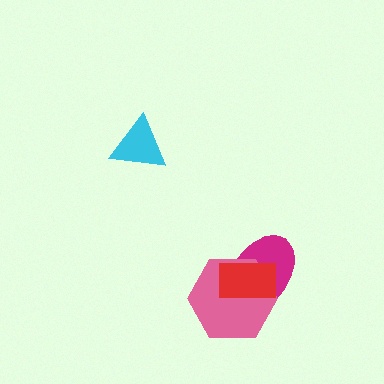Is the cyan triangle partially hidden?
No, no other shape covers it.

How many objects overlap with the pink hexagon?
2 objects overlap with the pink hexagon.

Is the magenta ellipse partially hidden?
Yes, it is partially covered by another shape.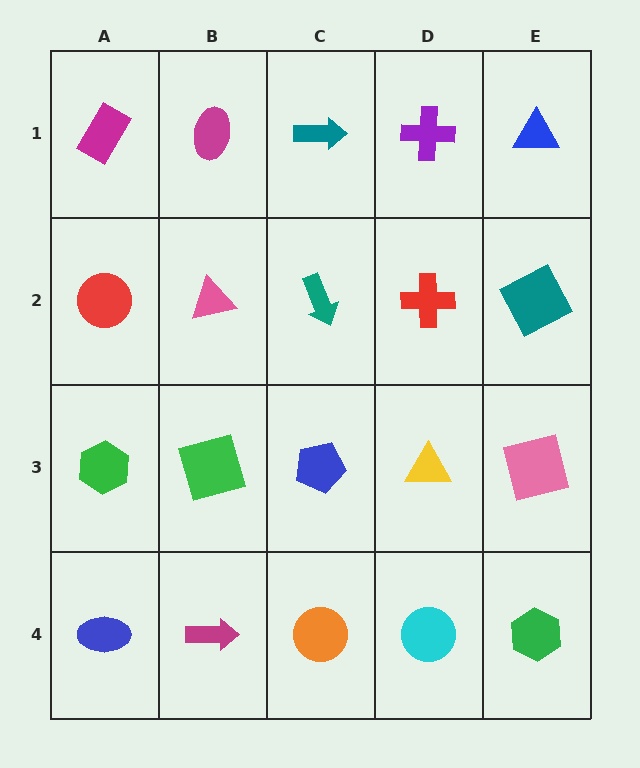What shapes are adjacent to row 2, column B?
A magenta ellipse (row 1, column B), a green square (row 3, column B), a red circle (row 2, column A), a teal arrow (row 2, column C).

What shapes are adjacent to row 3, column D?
A red cross (row 2, column D), a cyan circle (row 4, column D), a blue pentagon (row 3, column C), a pink square (row 3, column E).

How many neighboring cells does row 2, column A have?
3.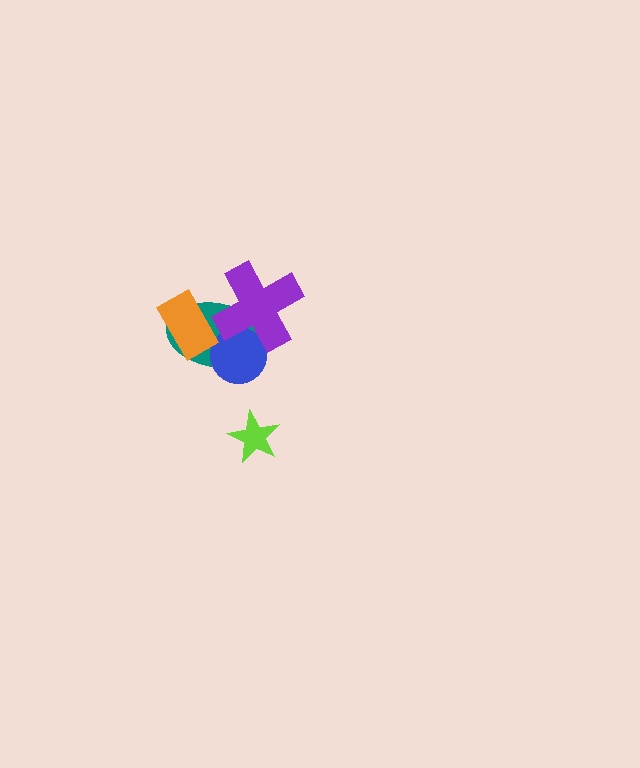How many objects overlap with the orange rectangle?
1 object overlaps with the orange rectangle.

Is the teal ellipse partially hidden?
Yes, it is partially covered by another shape.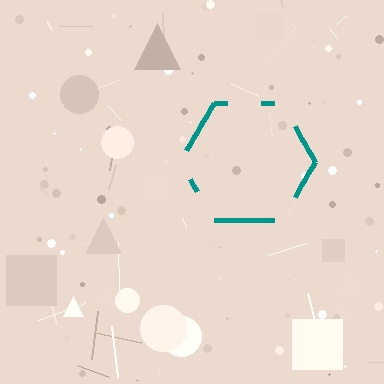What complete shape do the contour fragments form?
The contour fragments form a hexagon.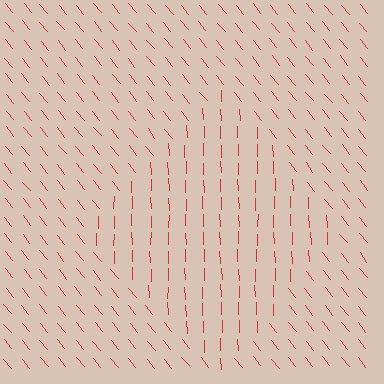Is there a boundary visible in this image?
Yes, there is a texture boundary formed by a change in line orientation.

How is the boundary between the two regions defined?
The boundary is defined purely by a change in line orientation (approximately 37 degrees difference). All lines are the same color and thickness.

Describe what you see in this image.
The image is filled with small red line segments. A diamond region in the image has lines oriented differently from the surrounding lines, creating a visible texture boundary.